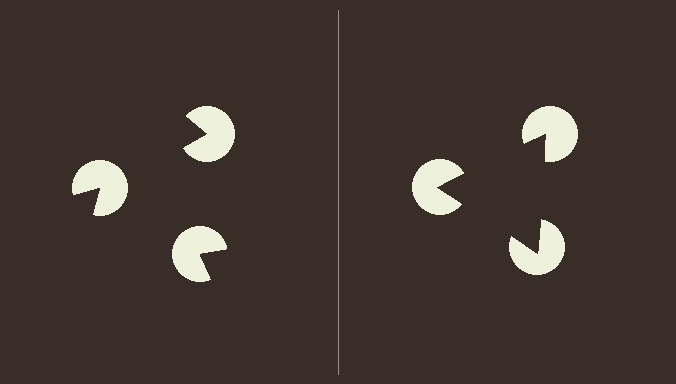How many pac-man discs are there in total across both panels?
6 — 3 on each side.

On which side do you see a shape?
An illusory triangle appears on the right side. On the left side the wedge cuts are rotated, so no coherent shape forms.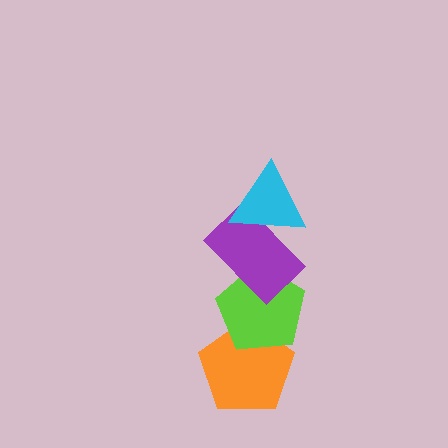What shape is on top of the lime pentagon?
The purple rectangle is on top of the lime pentagon.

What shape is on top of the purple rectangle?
The cyan triangle is on top of the purple rectangle.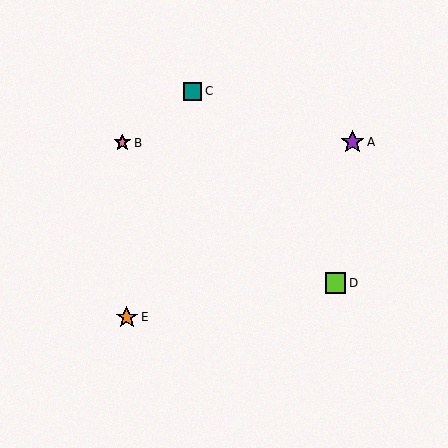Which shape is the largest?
The purple star (labeled A) is the largest.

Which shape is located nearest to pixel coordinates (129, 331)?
The orange star (labeled E) at (127, 317) is nearest to that location.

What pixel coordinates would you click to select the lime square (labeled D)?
Click at (335, 283) to select the lime square D.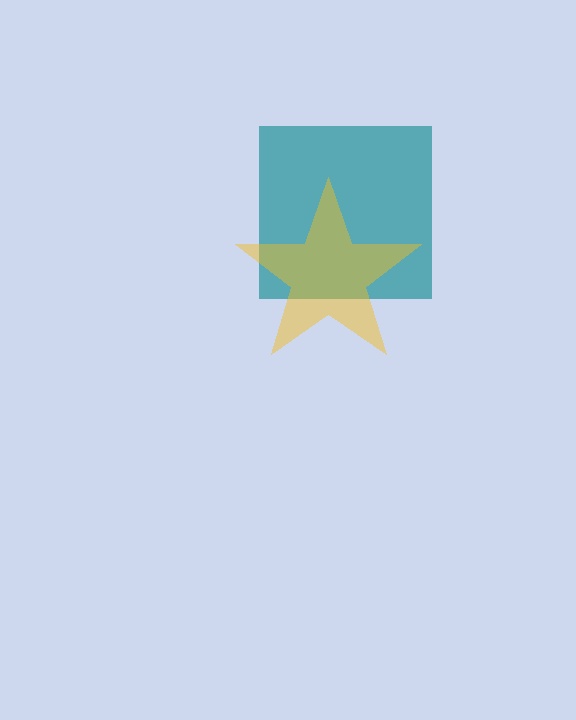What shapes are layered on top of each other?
The layered shapes are: a teal square, a yellow star.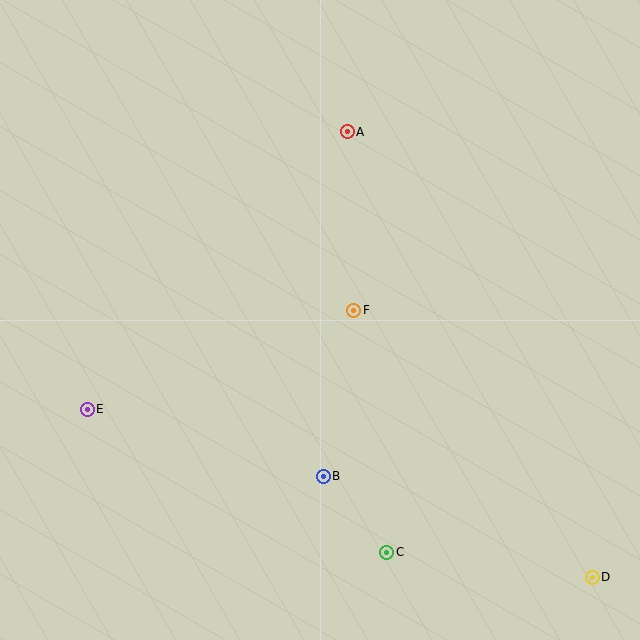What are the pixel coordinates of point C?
Point C is at (387, 552).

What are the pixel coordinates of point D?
Point D is at (592, 577).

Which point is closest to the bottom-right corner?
Point D is closest to the bottom-right corner.